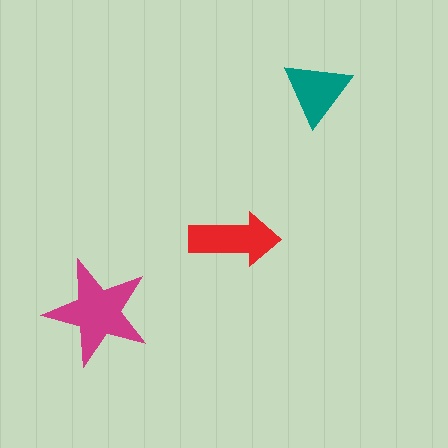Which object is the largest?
The magenta star.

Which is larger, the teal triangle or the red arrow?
The red arrow.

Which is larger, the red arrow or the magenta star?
The magenta star.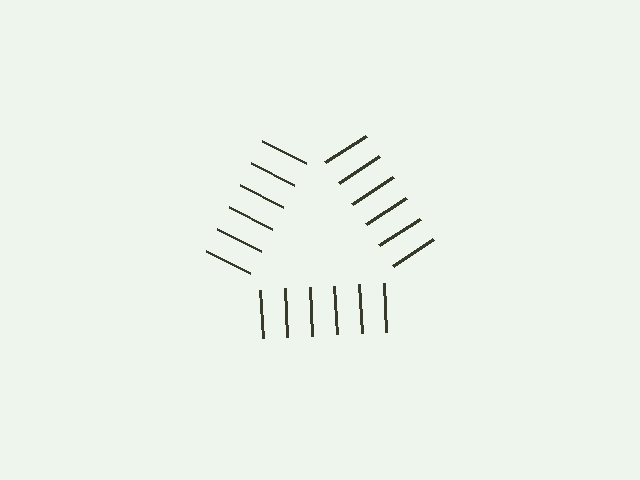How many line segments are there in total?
18 — 6 along each of the 3 edges.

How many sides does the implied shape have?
3 sides — the line-ends trace a triangle.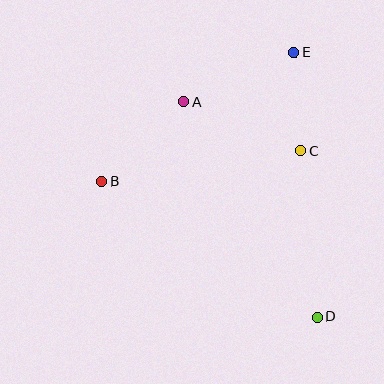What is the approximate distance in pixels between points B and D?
The distance between B and D is approximately 255 pixels.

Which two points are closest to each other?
Points C and E are closest to each other.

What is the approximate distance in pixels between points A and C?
The distance between A and C is approximately 127 pixels.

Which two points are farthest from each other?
Points D and E are farthest from each other.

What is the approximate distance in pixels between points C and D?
The distance between C and D is approximately 167 pixels.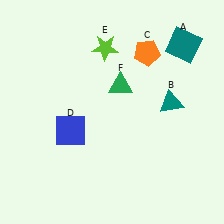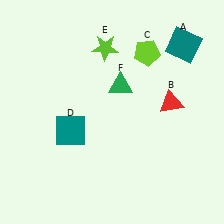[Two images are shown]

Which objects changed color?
B changed from teal to red. C changed from orange to lime. D changed from blue to teal.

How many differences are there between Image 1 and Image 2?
There are 3 differences between the two images.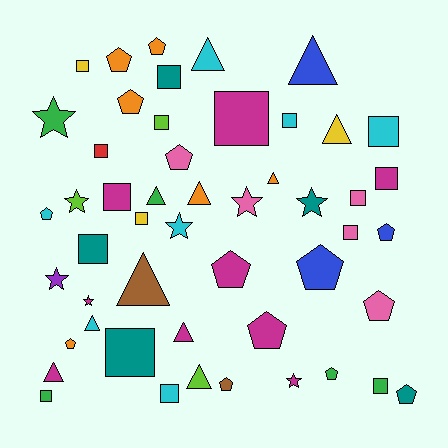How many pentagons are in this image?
There are 14 pentagons.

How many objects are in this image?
There are 50 objects.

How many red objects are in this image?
There is 1 red object.